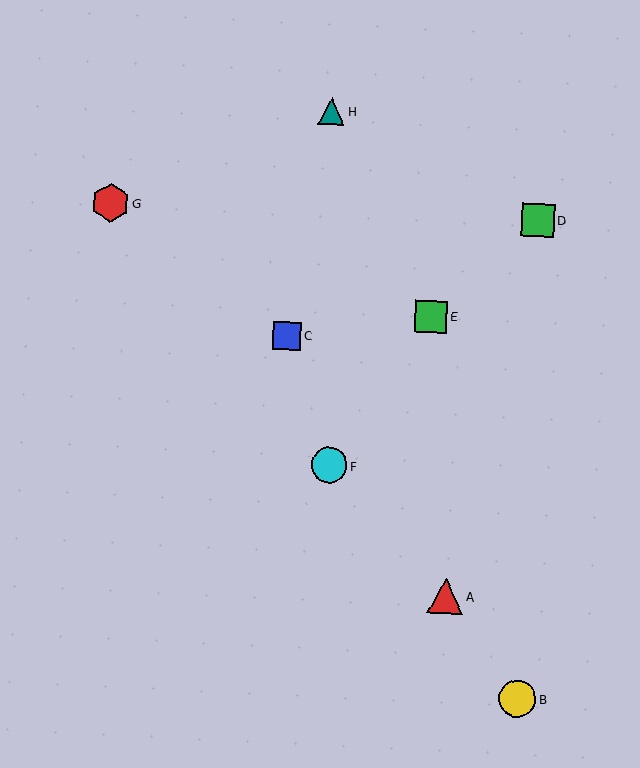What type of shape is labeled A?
Shape A is a red triangle.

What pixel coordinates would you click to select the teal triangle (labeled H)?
Click at (332, 111) to select the teal triangle H.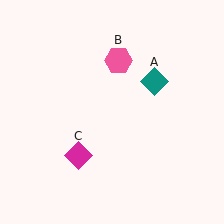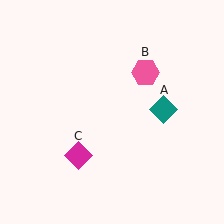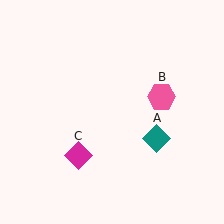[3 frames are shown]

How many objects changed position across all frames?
2 objects changed position: teal diamond (object A), pink hexagon (object B).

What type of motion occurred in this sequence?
The teal diamond (object A), pink hexagon (object B) rotated clockwise around the center of the scene.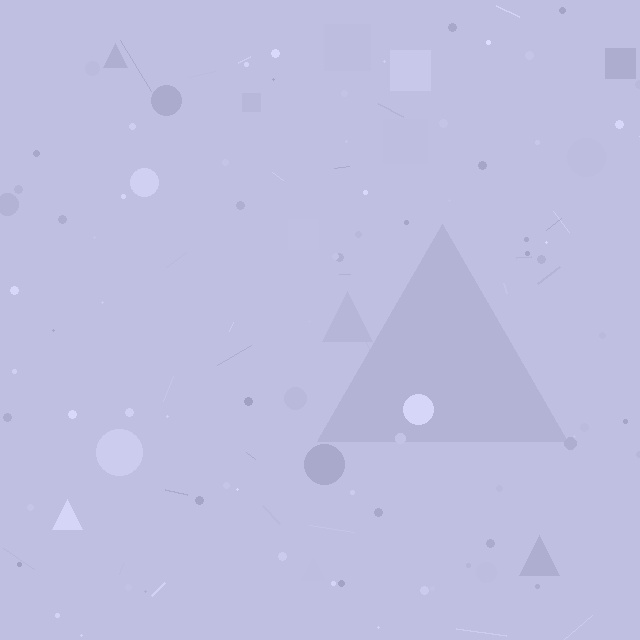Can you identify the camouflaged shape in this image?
The camouflaged shape is a triangle.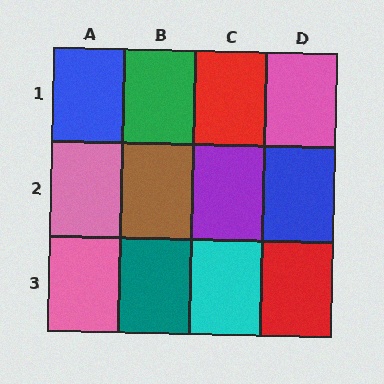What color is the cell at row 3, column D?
Red.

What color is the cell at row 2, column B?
Brown.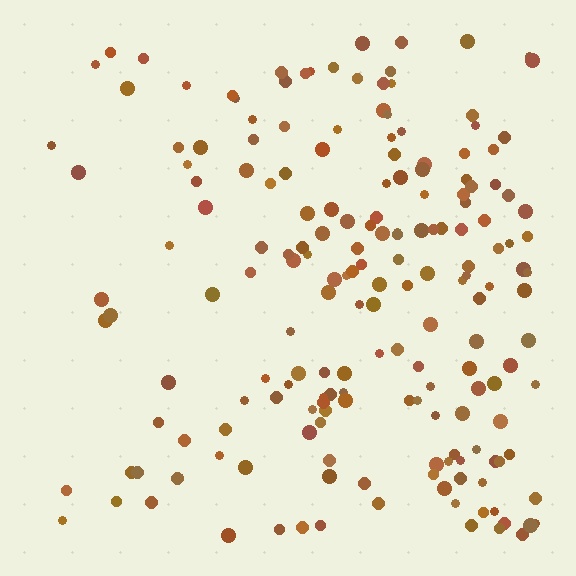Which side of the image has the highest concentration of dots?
The right.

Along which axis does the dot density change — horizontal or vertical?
Horizontal.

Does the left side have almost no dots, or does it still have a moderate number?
Still a moderate number, just noticeably fewer than the right.